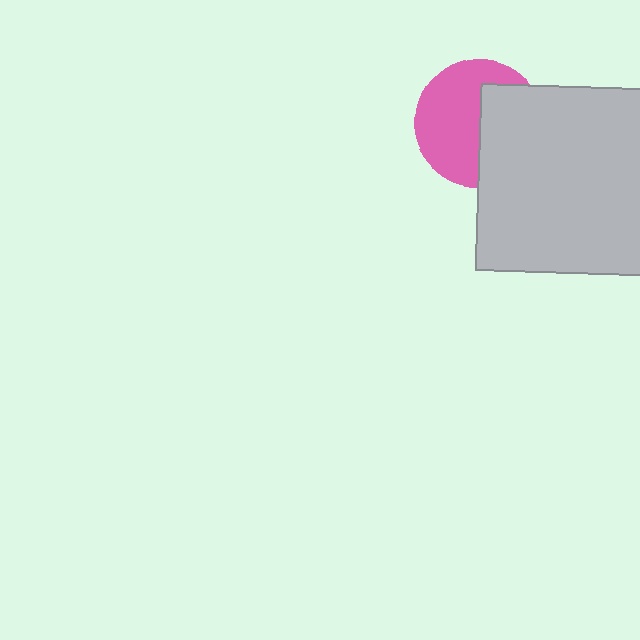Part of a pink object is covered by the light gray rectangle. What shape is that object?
It is a circle.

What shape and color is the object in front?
The object in front is a light gray rectangle.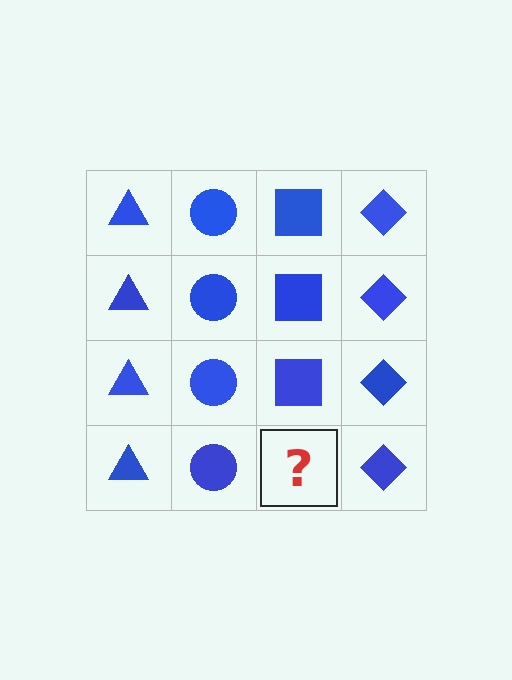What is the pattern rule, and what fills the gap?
The rule is that each column has a consistent shape. The gap should be filled with a blue square.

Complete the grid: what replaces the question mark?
The question mark should be replaced with a blue square.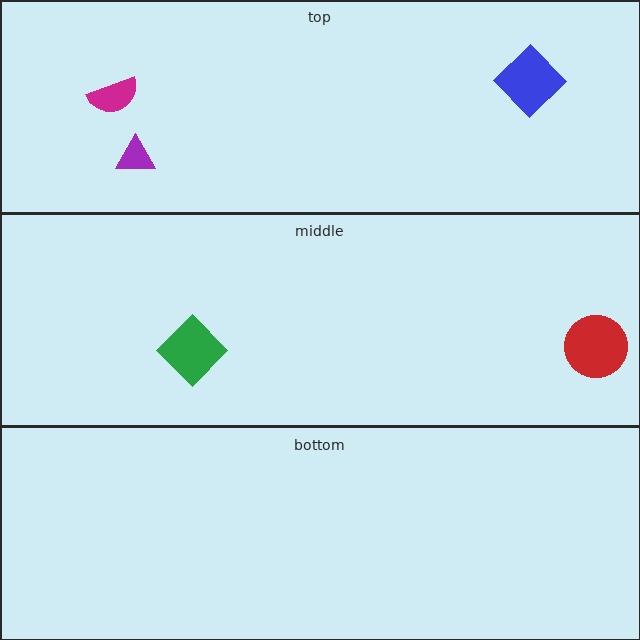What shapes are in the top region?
The magenta semicircle, the blue diamond, the purple triangle.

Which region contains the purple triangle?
The top region.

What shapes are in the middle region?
The green diamond, the red circle.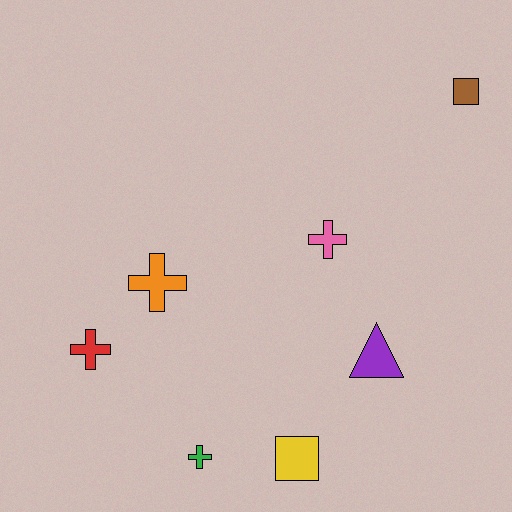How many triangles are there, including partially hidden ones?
There is 1 triangle.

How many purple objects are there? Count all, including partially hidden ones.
There is 1 purple object.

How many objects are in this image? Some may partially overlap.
There are 7 objects.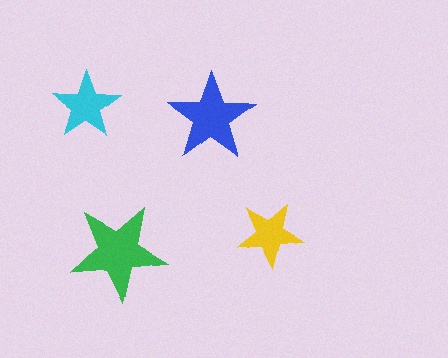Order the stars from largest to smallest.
the green one, the blue one, the cyan one, the yellow one.